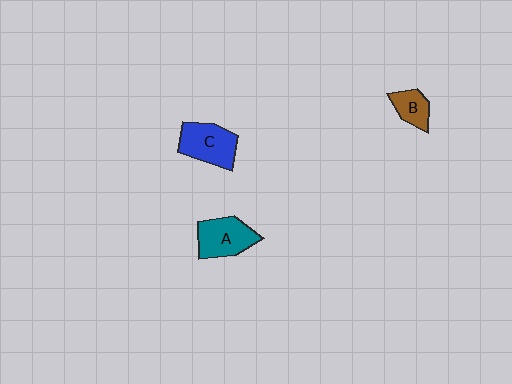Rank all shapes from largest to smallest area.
From largest to smallest: C (blue), A (teal), B (brown).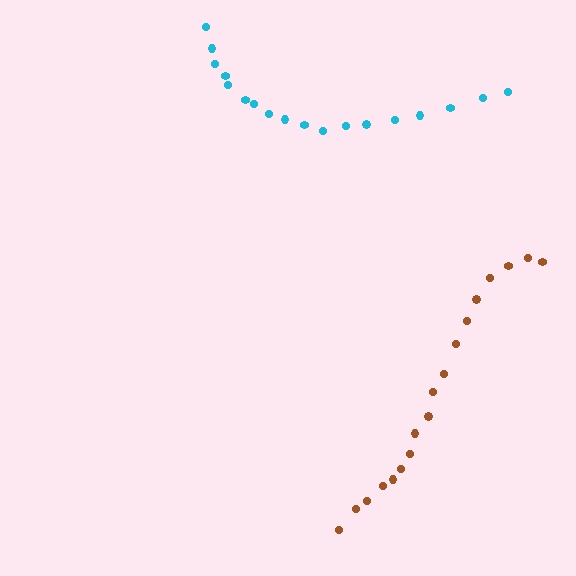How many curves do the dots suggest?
There are 2 distinct paths.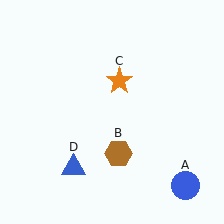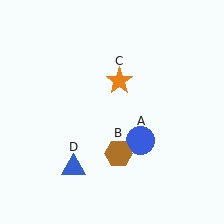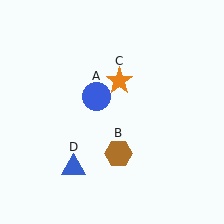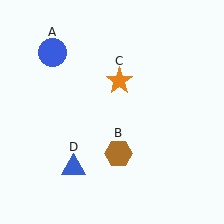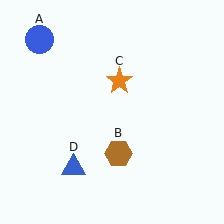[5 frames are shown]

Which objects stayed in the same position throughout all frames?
Brown hexagon (object B) and orange star (object C) and blue triangle (object D) remained stationary.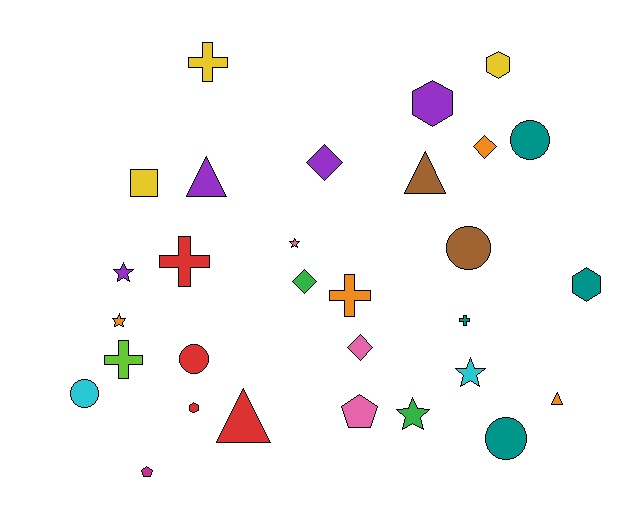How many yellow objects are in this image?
There are 3 yellow objects.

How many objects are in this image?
There are 30 objects.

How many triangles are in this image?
There are 4 triangles.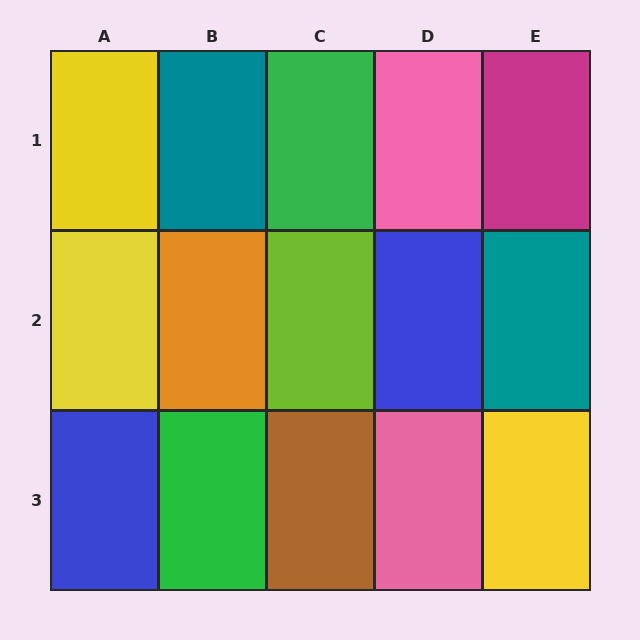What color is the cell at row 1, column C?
Green.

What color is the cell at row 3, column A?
Blue.